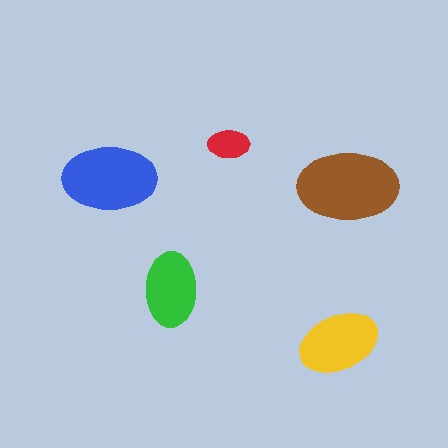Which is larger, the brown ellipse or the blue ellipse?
The brown one.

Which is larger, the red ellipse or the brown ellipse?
The brown one.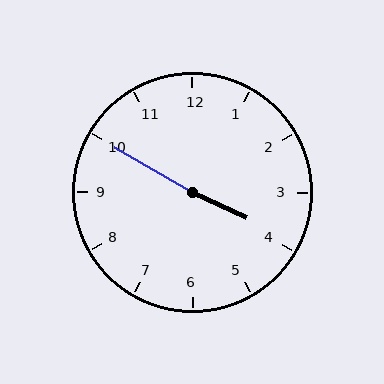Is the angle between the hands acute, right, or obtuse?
It is obtuse.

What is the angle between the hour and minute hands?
Approximately 175 degrees.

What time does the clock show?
3:50.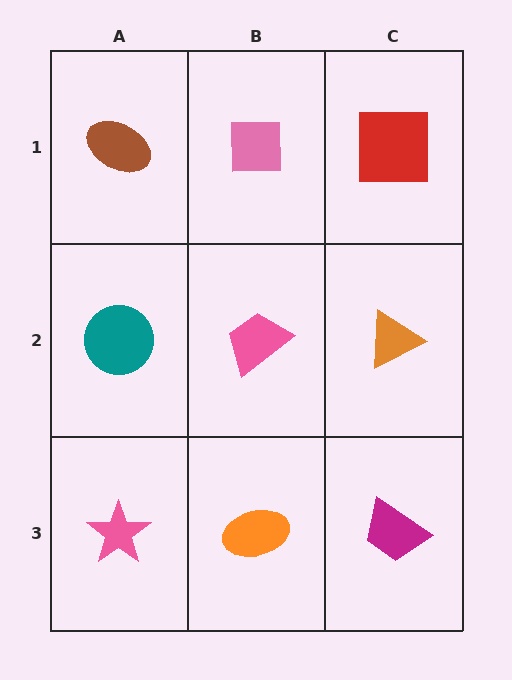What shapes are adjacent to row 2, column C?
A red square (row 1, column C), a magenta trapezoid (row 3, column C), a pink trapezoid (row 2, column B).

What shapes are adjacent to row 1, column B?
A pink trapezoid (row 2, column B), a brown ellipse (row 1, column A), a red square (row 1, column C).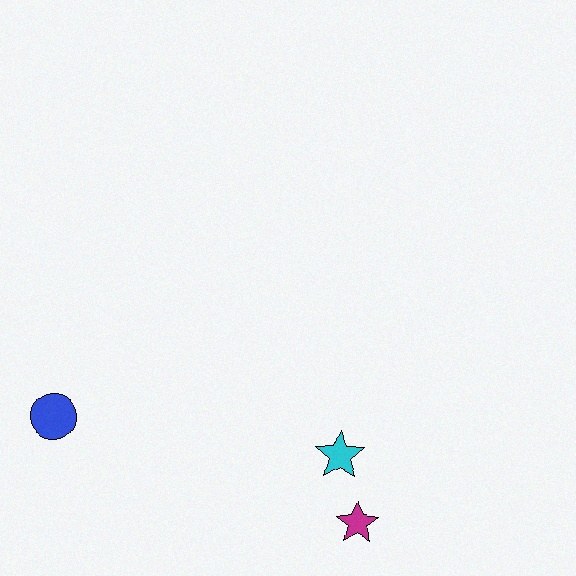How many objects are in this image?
There are 3 objects.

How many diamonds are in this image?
There are no diamonds.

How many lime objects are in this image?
There are no lime objects.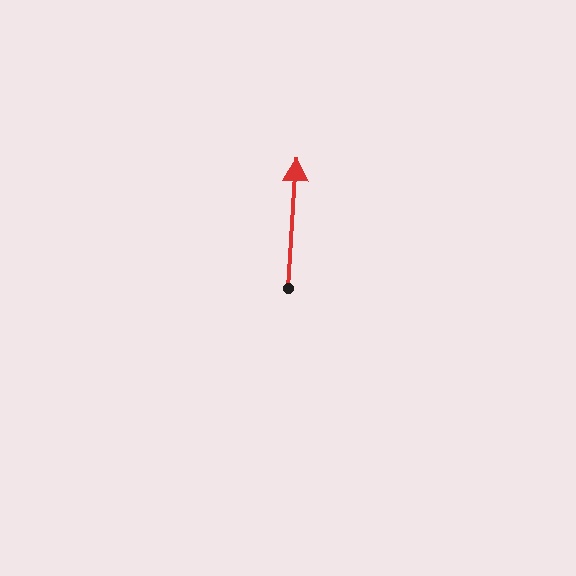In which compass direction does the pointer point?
North.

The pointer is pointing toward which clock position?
Roughly 12 o'clock.